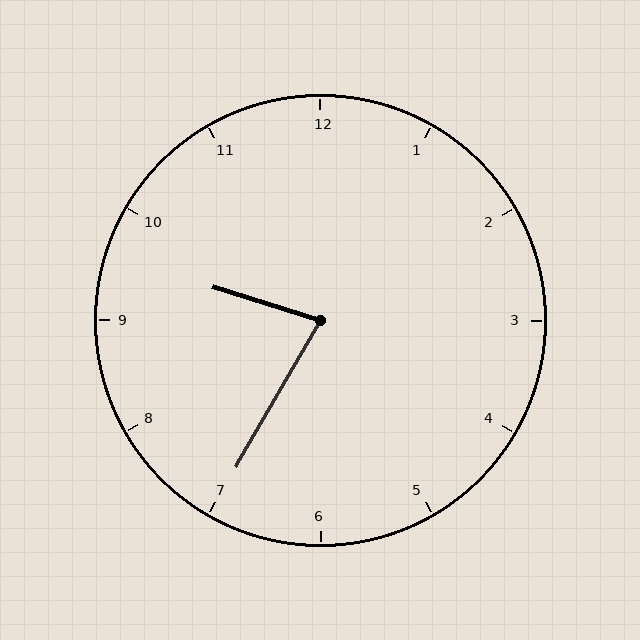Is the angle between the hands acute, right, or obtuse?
It is acute.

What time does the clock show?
9:35.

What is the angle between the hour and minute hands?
Approximately 78 degrees.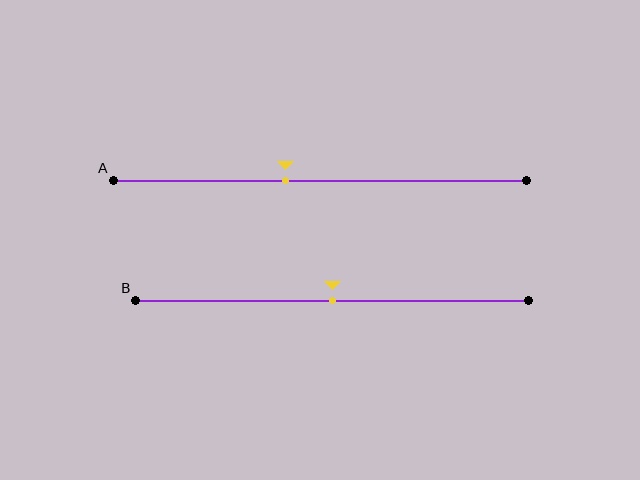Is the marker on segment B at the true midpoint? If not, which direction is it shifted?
Yes, the marker on segment B is at the true midpoint.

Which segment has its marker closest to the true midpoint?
Segment B has its marker closest to the true midpoint.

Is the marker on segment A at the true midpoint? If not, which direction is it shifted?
No, the marker on segment A is shifted to the left by about 8% of the segment length.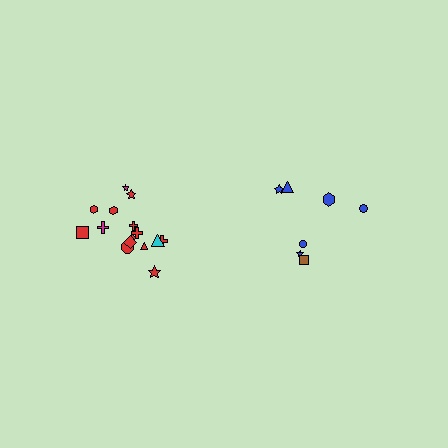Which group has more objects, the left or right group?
The left group.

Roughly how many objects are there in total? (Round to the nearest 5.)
Roughly 20 objects in total.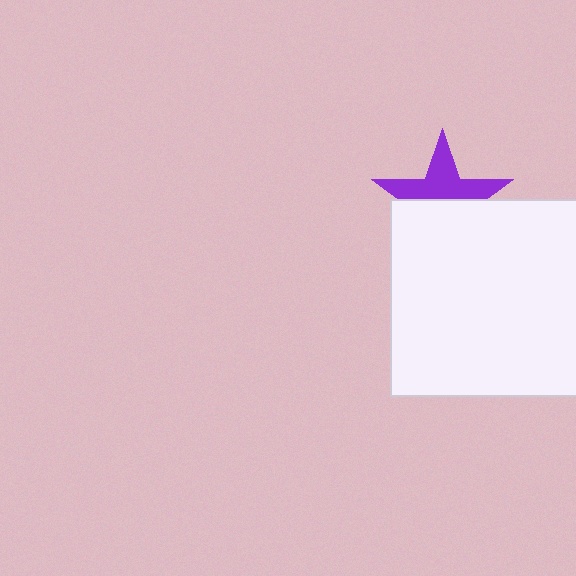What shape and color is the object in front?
The object in front is a white square.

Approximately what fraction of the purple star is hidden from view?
Roughly 50% of the purple star is hidden behind the white square.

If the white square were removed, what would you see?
You would see the complete purple star.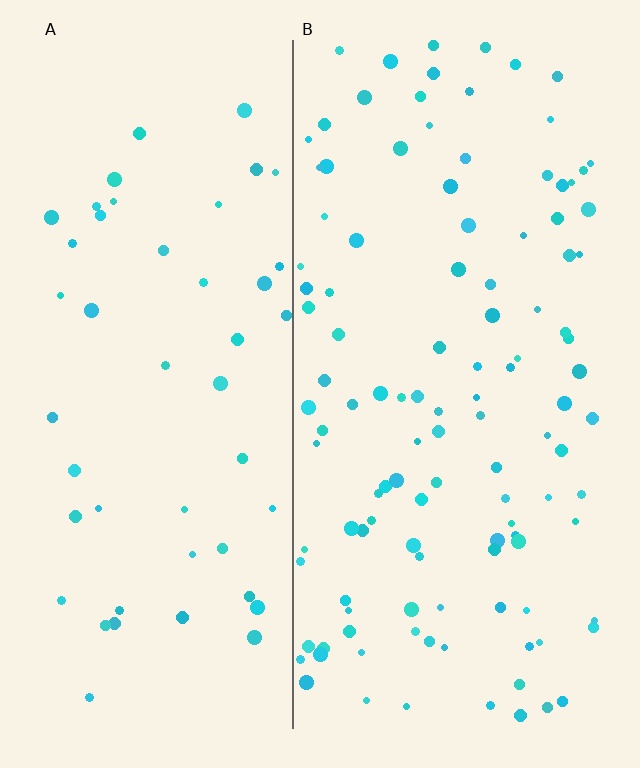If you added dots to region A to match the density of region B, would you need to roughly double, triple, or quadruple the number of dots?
Approximately double.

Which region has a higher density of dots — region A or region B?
B (the right).